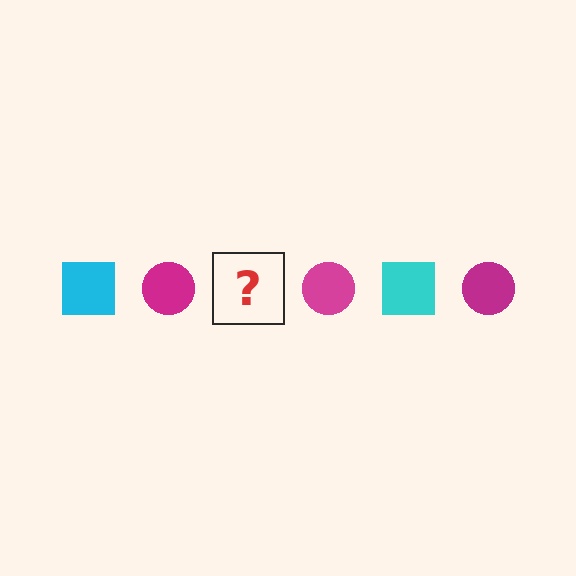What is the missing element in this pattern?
The missing element is a cyan square.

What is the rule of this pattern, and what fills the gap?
The rule is that the pattern alternates between cyan square and magenta circle. The gap should be filled with a cyan square.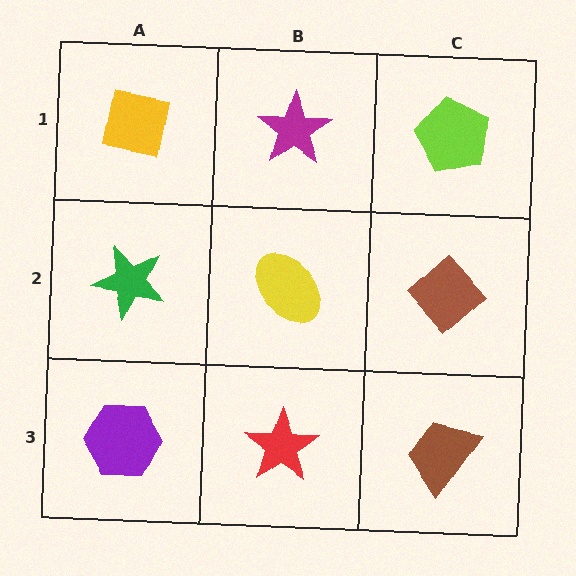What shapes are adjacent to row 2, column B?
A magenta star (row 1, column B), a red star (row 3, column B), a green star (row 2, column A), a brown diamond (row 2, column C).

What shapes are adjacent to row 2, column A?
A yellow square (row 1, column A), a purple hexagon (row 3, column A), a yellow ellipse (row 2, column B).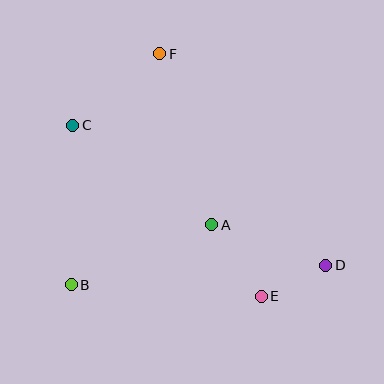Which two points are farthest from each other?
Points C and D are farthest from each other.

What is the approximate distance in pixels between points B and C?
The distance between B and C is approximately 160 pixels.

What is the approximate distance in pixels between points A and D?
The distance between A and D is approximately 121 pixels.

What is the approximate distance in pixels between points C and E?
The distance between C and E is approximately 255 pixels.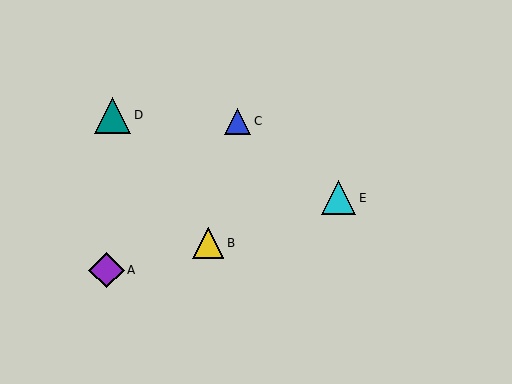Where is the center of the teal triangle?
The center of the teal triangle is at (113, 116).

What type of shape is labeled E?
Shape E is a cyan triangle.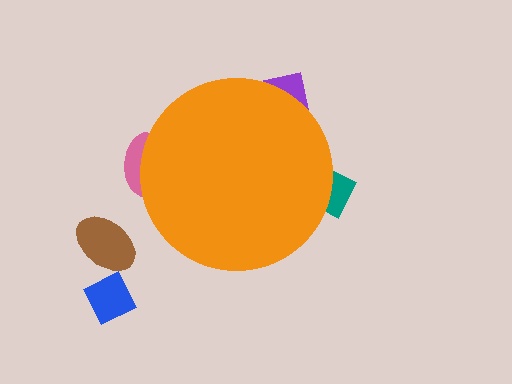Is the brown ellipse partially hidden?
No, the brown ellipse is fully visible.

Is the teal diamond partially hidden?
Yes, the teal diamond is partially hidden behind the orange circle.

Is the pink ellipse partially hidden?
Yes, the pink ellipse is partially hidden behind the orange circle.